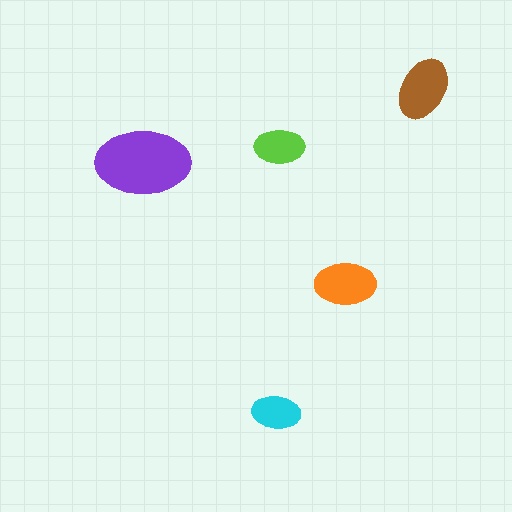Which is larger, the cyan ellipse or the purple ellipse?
The purple one.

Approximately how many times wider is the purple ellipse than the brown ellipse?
About 1.5 times wider.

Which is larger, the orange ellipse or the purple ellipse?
The purple one.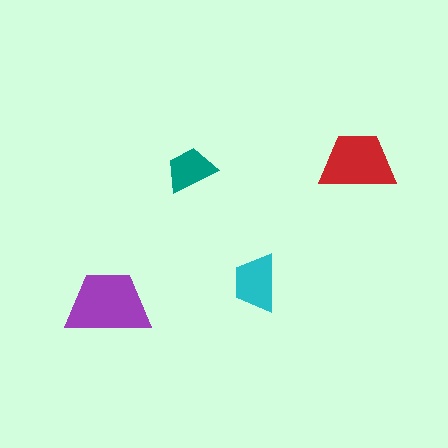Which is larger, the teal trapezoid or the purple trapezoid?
The purple one.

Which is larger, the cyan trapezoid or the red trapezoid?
The red one.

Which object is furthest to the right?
The red trapezoid is rightmost.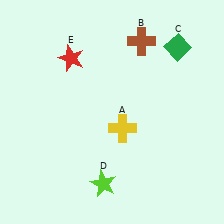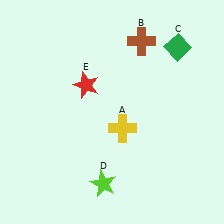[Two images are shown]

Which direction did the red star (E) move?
The red star (E) moved down.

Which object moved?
The red star (E) moved down.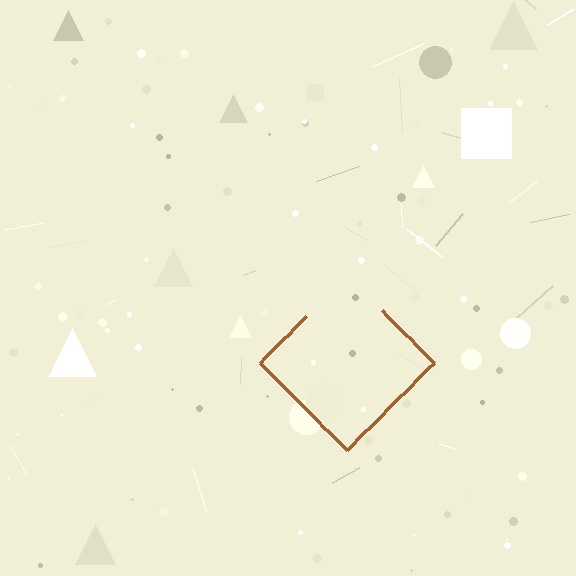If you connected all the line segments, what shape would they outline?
They would outline a diamond.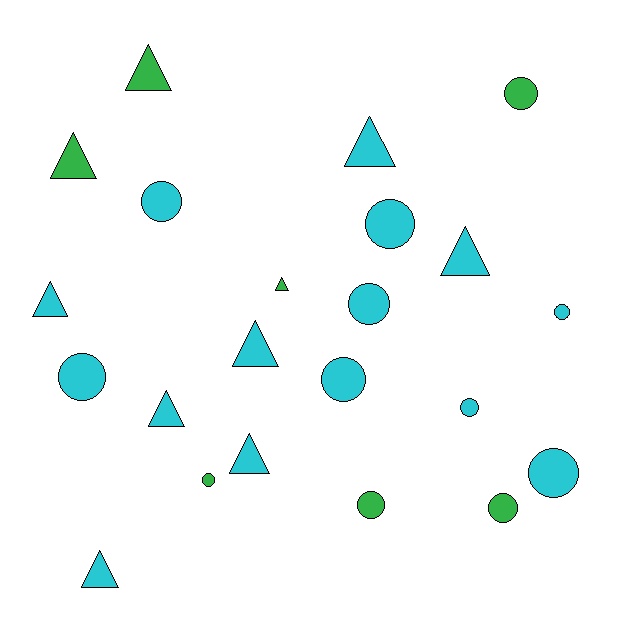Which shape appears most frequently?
Circle, with 12 objects.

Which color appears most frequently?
Cyan, with 15 objects.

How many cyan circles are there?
There are 8 cyan circles.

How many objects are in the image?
There are 22 objects.